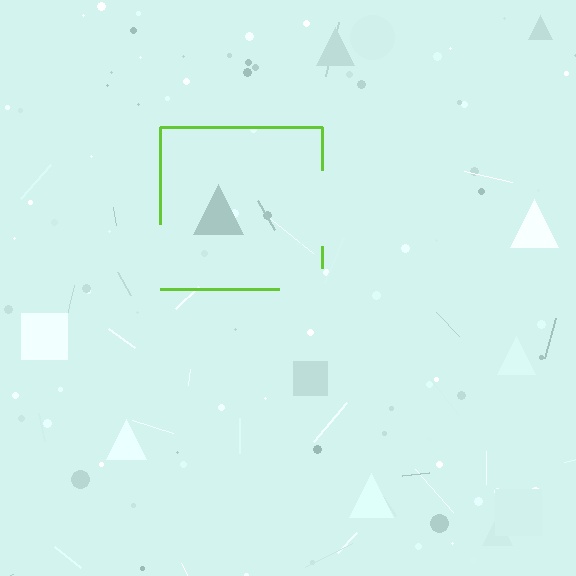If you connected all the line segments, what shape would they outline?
They would outline a square.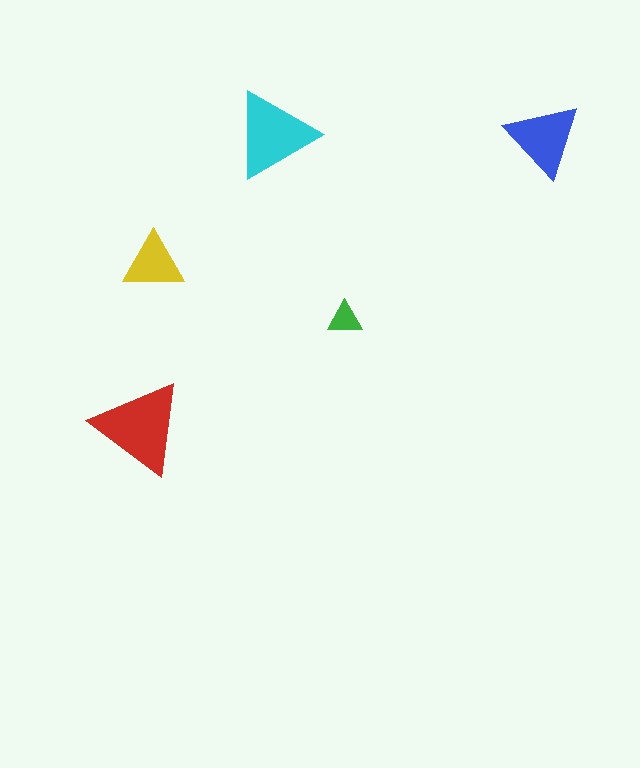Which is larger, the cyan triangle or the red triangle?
The red one.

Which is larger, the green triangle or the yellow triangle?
The yellow one.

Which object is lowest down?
The red triangle is bottommost.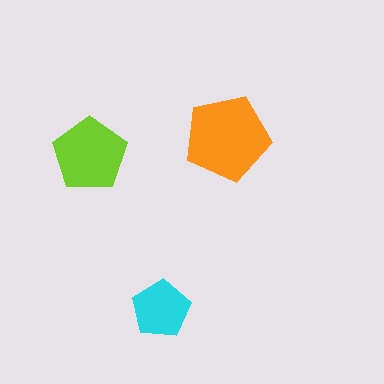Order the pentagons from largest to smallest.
the orange one, the lime one, the cyan one.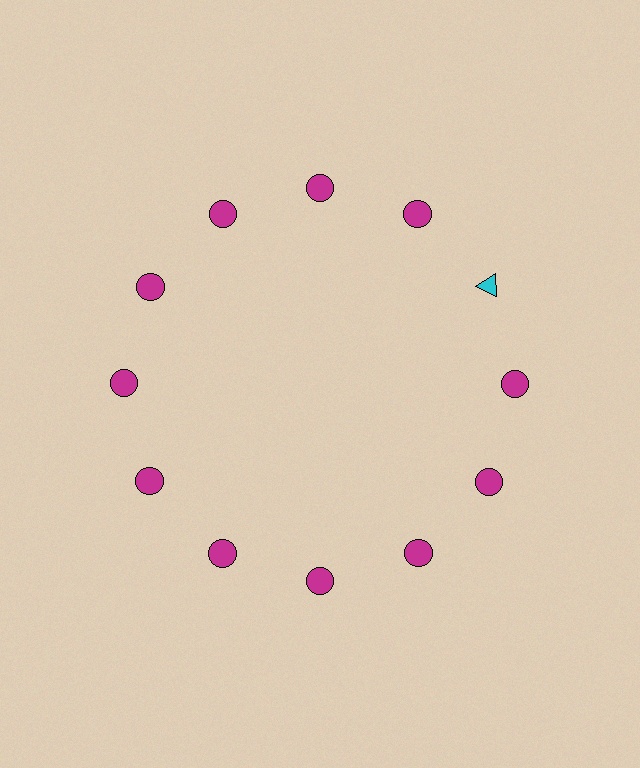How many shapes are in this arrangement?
There are 12 shapes arranged in a ring pattern.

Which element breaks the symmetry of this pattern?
The cyan triangle at roughly the 2 o'clock position breaks the symmetry. All other shapes are magenta circles.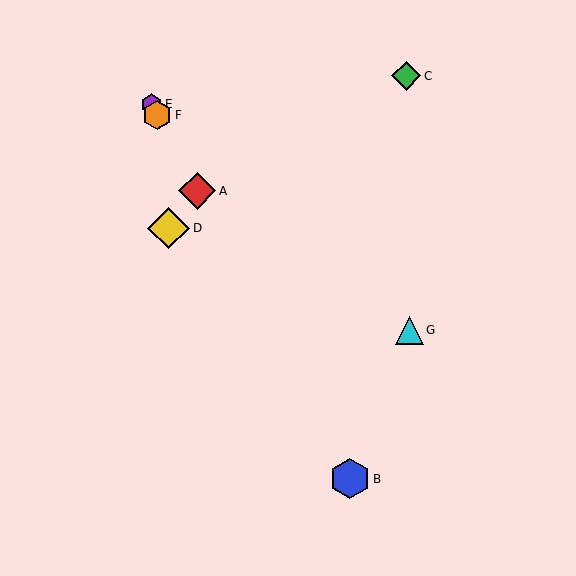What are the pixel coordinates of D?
Object D is at (169, 228).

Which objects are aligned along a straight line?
Objects A, B, E, F are aligned along a straight line.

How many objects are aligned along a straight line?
4 objects (A, B, E, F) are aligned along a straight line.